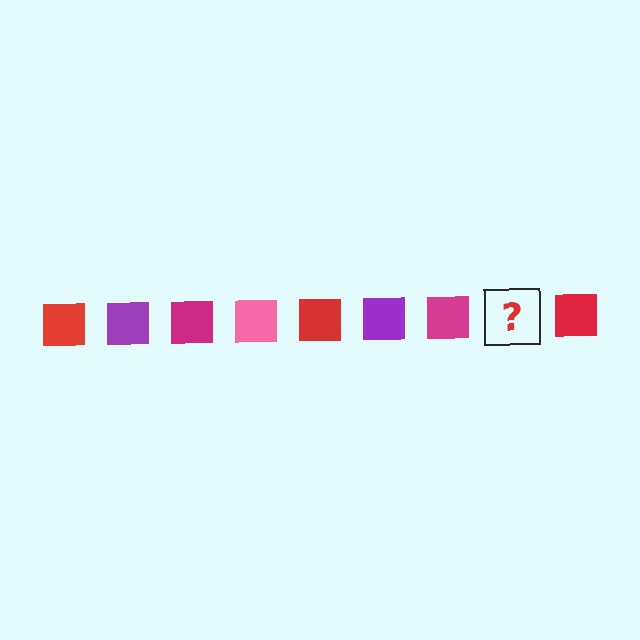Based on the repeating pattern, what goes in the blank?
The blank should be a pink square.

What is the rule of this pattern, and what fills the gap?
The rule is that the pattern cycles through red, purple, magenta, pink squares. The gap should be filled with a pink square.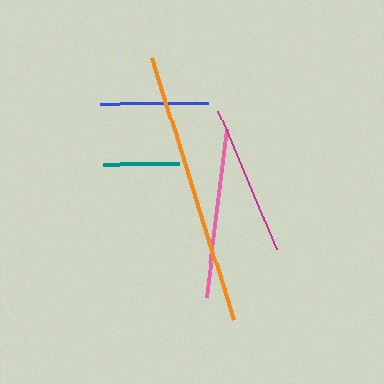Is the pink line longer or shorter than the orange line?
The orange line is longer than the pink line.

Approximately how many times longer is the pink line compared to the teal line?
The pink line is approximately 2.3 times the length of the teal line.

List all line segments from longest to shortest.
From longest to shortest: orange, pink, magenta, blue, teal.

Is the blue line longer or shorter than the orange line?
The orange line is longer than the blue line.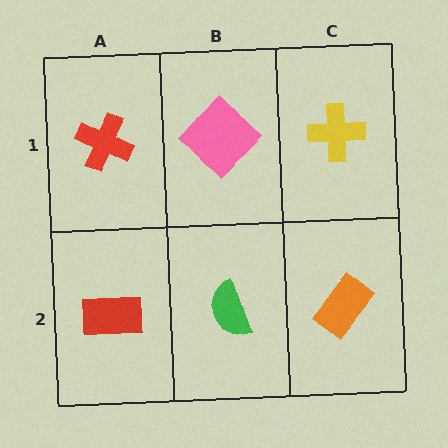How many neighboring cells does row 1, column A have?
2.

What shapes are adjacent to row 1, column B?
A green semicircle (row 2, column B), a red cross (row 1, column A), a yellow cross (row 1, column C).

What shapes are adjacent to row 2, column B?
A pink diamond (row 1, column B), a red rectangle (row 2, column A), an orange rectangle (row 2, column C).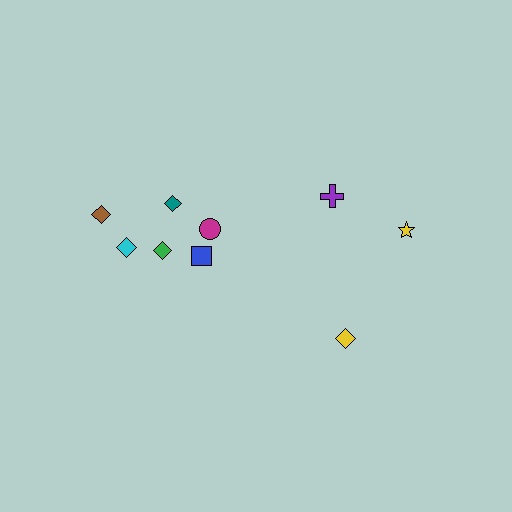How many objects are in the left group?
There are 6 objects.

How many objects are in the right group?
There are 3 objects.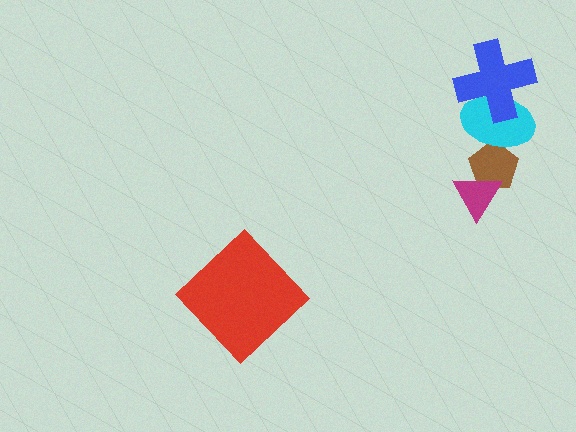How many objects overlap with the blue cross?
1 object overlaps with the blue cross.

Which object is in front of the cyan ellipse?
The blue cross is in front of the cyan ellipse.